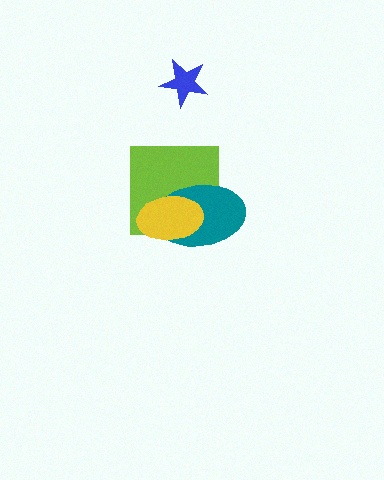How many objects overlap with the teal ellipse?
2 objects overlap with the teal ellipse.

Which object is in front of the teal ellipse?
The yellow ellipse is in front of the teal ellipse.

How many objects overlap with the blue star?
0 objects overlap with the blue star.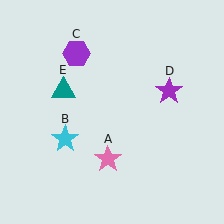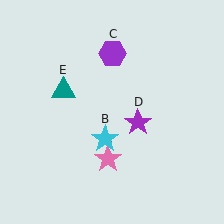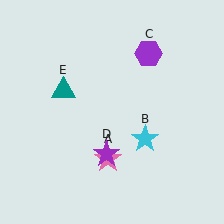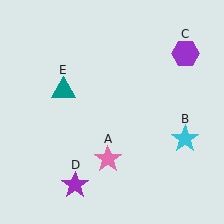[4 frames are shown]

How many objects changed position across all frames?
3 objects changed position: cyan star (object B), purple hexagon (object C), purple star (object D).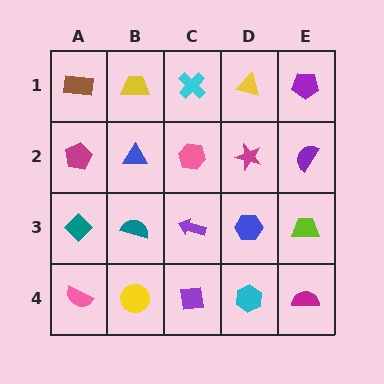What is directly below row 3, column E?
A magenta semicircle.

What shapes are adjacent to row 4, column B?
A teal semicircle (row 3, column B), a pink semicircle (row 4, column A), a purple square (row 4, column C).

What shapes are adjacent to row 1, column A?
A magenta pentagon (row 2, column A), a yellow trapezoid (row 1, column B).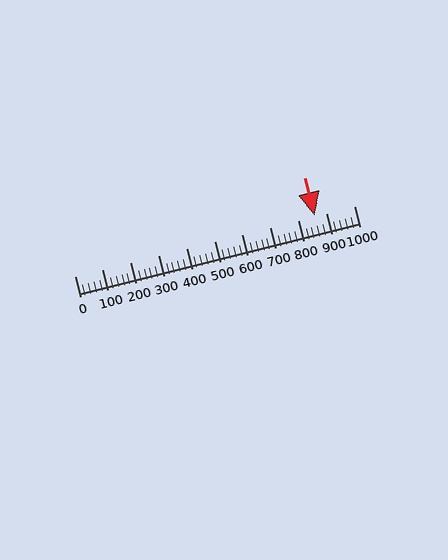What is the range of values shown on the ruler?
The ruler shows values from 0 to 1000.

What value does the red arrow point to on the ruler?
The red arrow points to approximately 860.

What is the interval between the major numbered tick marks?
The major tick marks are spaced 100 units apart.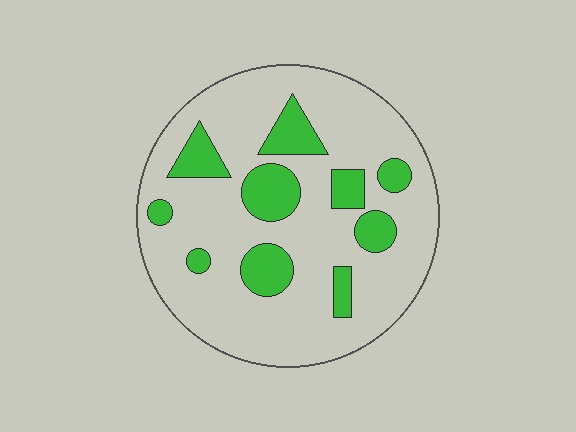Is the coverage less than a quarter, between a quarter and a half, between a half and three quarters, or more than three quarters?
Less than a quarter.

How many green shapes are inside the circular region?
10.